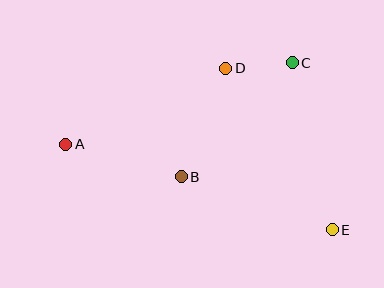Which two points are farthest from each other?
Points A and E are farthest from each other.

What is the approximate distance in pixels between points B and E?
The distance between B and E is approximately 160 pixels.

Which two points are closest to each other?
Points C and D are closest to each other.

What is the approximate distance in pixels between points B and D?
The distance between B and D is approximately 117 pixels.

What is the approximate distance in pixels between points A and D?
The distance between A and D is approximately 177 pixels.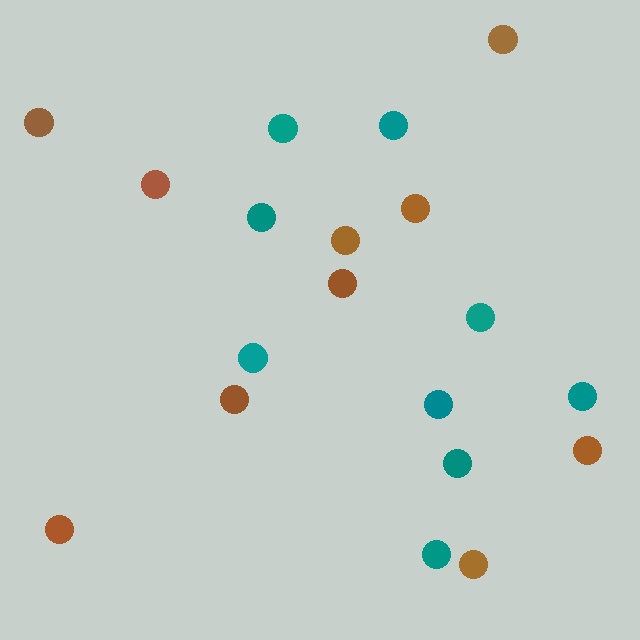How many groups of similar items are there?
There are 2 groups: one group of teal circles (9) and one group of brown circles (10).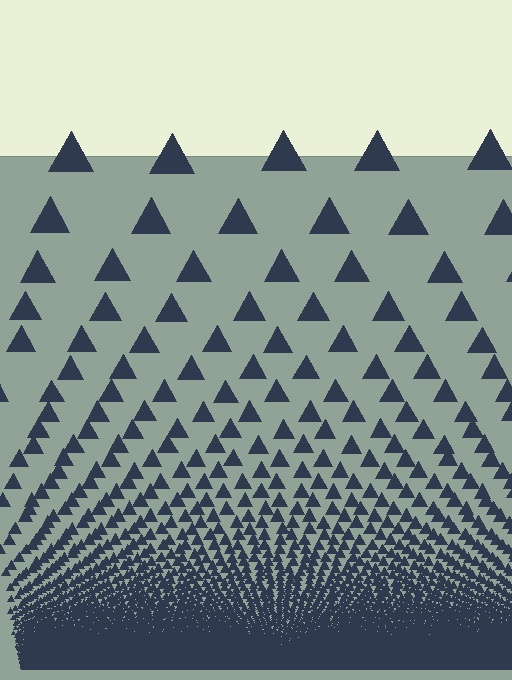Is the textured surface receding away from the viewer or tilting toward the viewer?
The surface appears to tilt toward the viewer. Texture elements get larger and sparser toward the top.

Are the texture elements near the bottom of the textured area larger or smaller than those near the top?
Smaller. The gradient is inverted — elements near the bottom are smaller and denser.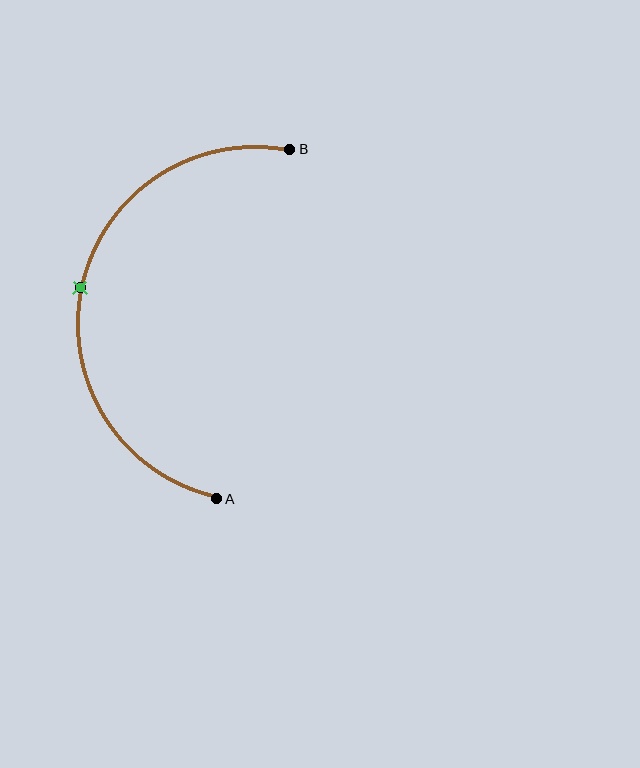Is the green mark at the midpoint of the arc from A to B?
Yes. The green mark lies on the arc at equal arc-length from both A and B — it is the arc midpoint.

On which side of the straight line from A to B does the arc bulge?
The arc bulges to the left of the straight line connecting A and B.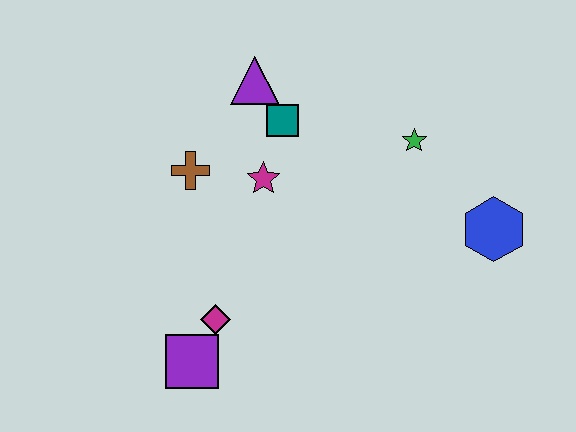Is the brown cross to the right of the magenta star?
No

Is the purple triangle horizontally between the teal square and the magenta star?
No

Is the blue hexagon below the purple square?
No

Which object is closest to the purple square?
The magenta diamond is closest to the purple square.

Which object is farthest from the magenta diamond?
The blue hexagon is farthest from the magenta diamond.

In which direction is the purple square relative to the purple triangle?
The purple square is below the purple triangle.